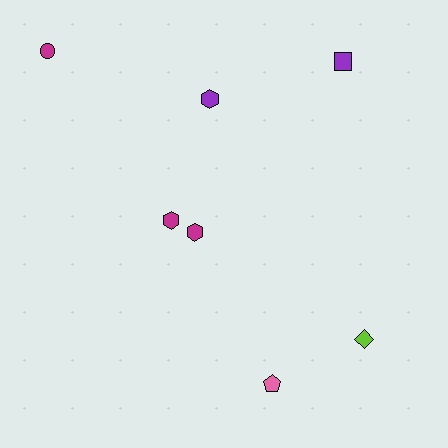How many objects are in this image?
There are 7 objects.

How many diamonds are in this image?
There is 1 diamond.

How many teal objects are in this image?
There are no teal objects.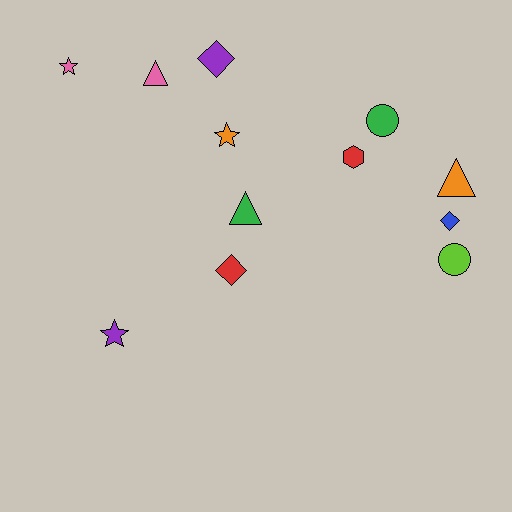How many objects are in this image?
There are 12 objects.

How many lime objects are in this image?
There is 1 lime object.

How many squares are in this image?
There are no squares.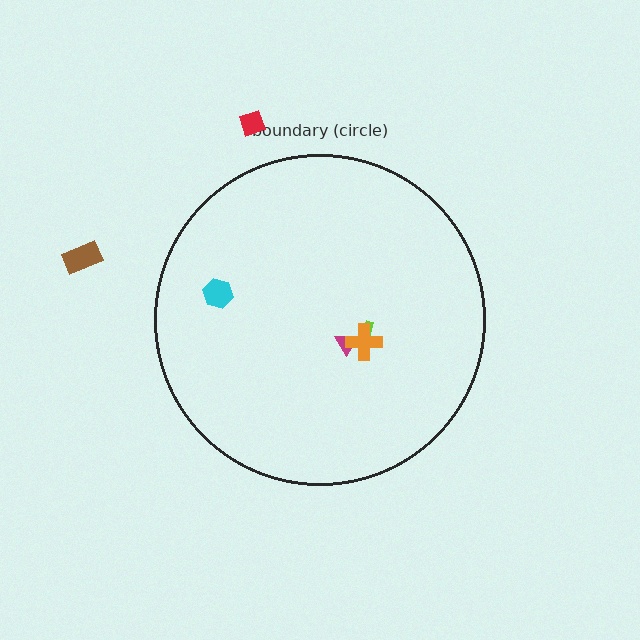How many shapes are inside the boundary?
4 inside, 2 outside.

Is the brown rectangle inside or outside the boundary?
Outside.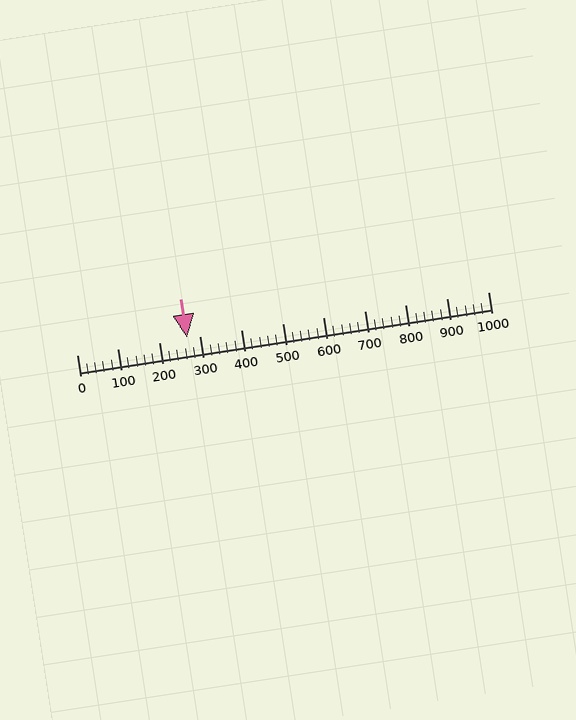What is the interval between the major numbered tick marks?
The major tick marks are spaced 100 units apart.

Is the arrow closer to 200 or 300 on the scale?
The arrow is closer to 300.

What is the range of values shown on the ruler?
The ruler shows values from 0 to 1000.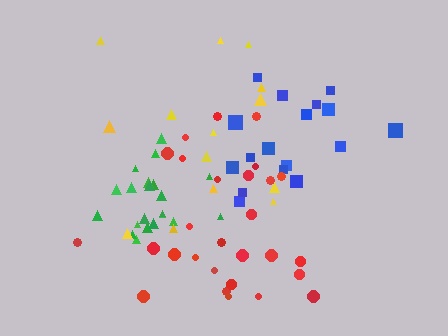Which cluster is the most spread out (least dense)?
Yellow.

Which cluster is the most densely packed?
Green.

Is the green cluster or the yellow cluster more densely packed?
Green.